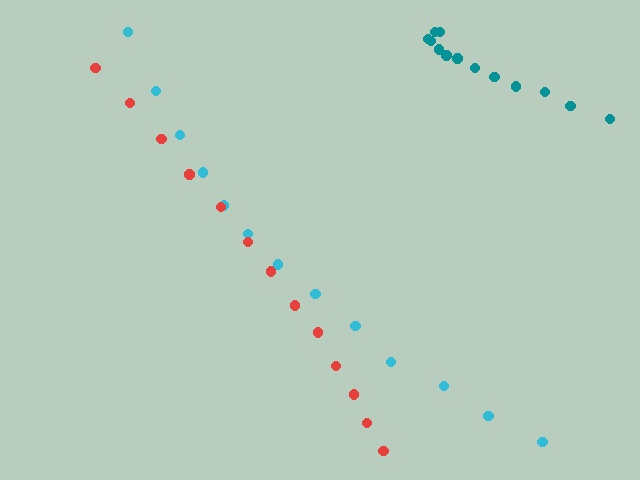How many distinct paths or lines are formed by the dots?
There are 3 distinct paths.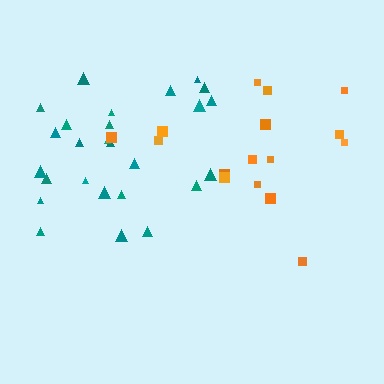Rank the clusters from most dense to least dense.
teal, orange.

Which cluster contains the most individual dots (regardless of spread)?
Teal (26).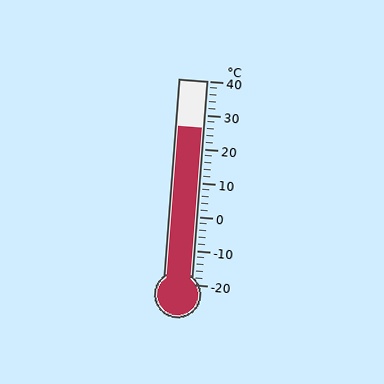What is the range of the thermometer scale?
The thermometer scale ranges from -20°C to 40°C.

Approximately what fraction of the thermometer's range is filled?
The thermometer is filled to approximately 75% of its range.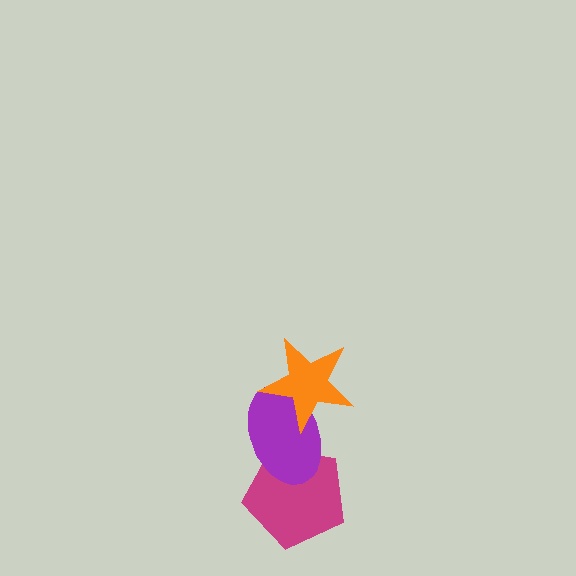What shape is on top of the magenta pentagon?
The purple ellipse is on top of the magenta pentagon.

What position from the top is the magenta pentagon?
The magenta pentagon is 3rd from the top.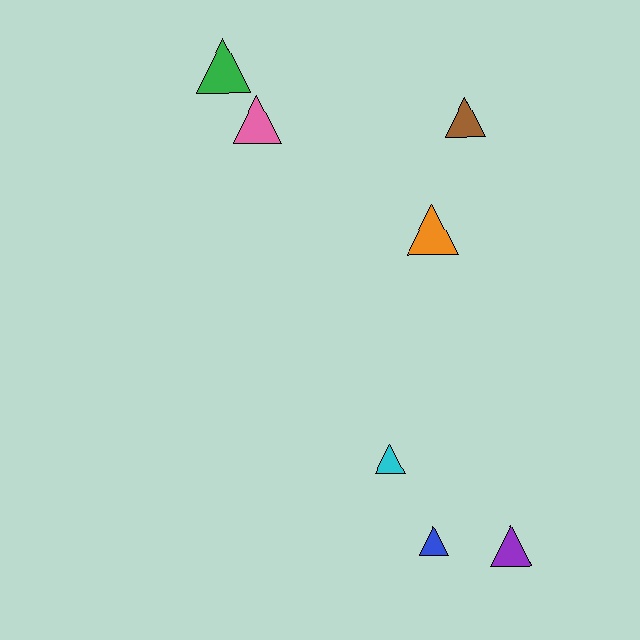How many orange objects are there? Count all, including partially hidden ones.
There is 1 orange object.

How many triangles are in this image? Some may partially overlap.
There are 7 triangles.